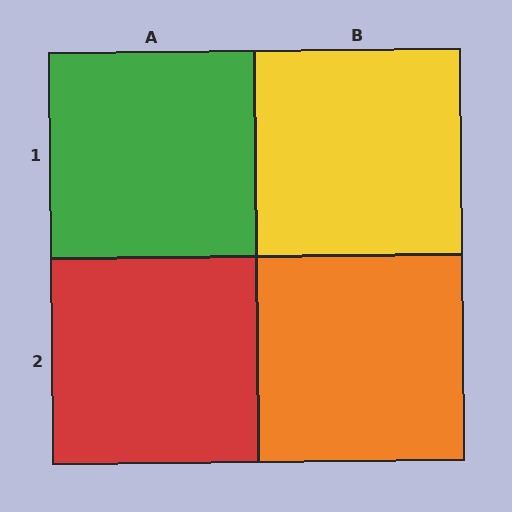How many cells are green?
1 cell is green.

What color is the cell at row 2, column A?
Red.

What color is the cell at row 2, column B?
Orange.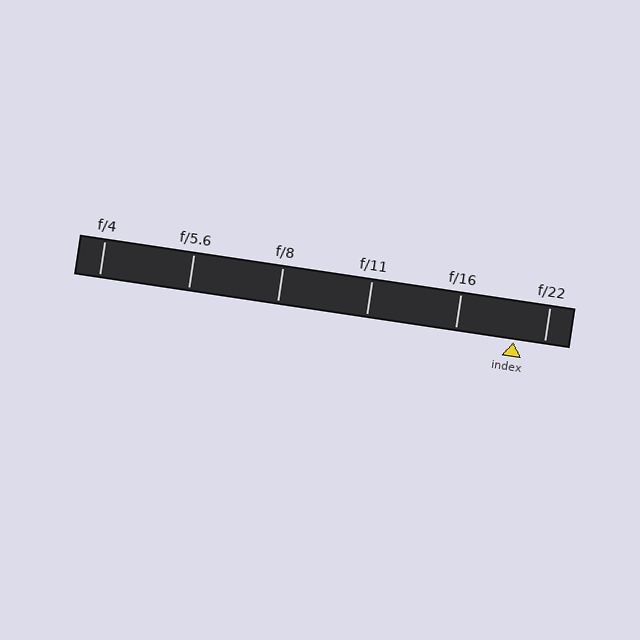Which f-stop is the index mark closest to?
The index mark is closest to f/22.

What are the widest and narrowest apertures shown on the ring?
The widest aperture shown is f/4 and the narrowest is f/22.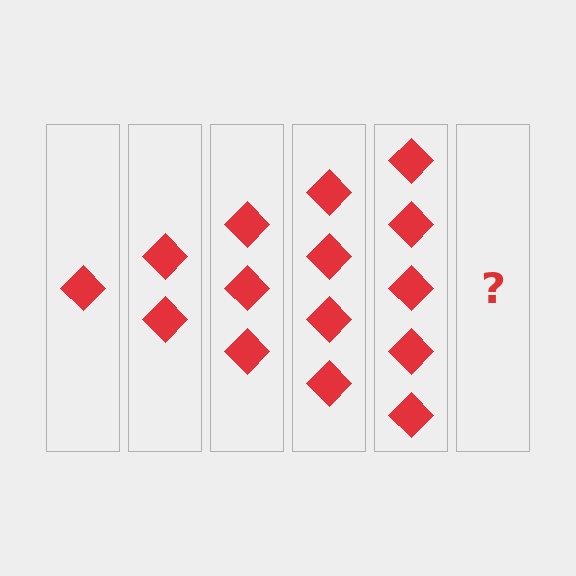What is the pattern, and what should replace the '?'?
The pattern is that each step adds one more diamond. The '?' should be 6 diamonds.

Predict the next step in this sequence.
The next step is 6 diamonds.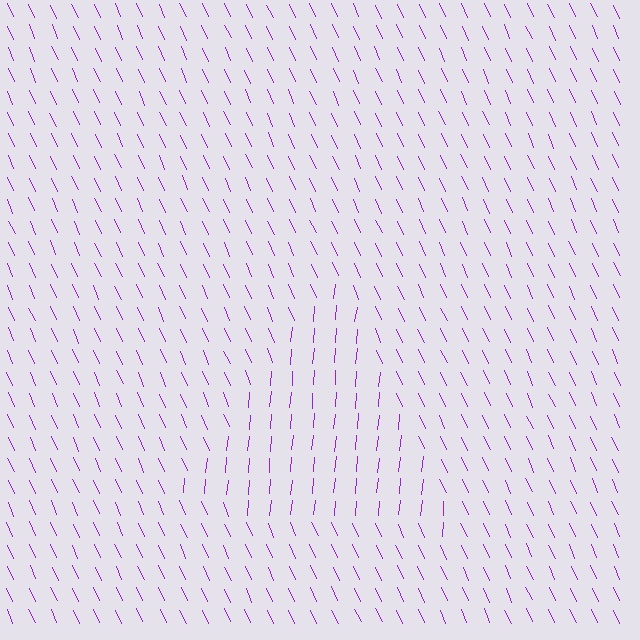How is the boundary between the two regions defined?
The boundary is defined purely by a change in line orientation (approximately 30 degrees difference). All lines are the same color and thickness.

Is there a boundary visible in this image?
Yes, there is a texture boundary formed by a change in line orientation.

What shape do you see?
I see a triangle.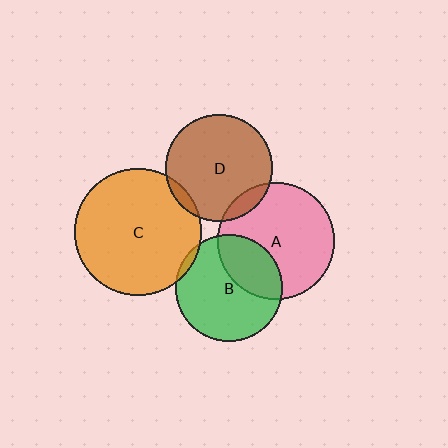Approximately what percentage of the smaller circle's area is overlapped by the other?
Approximately 5%.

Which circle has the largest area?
Circle C (orange).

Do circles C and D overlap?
Yes.